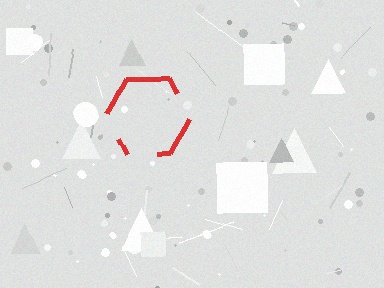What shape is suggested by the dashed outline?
The dashed outline suggests a hexagon.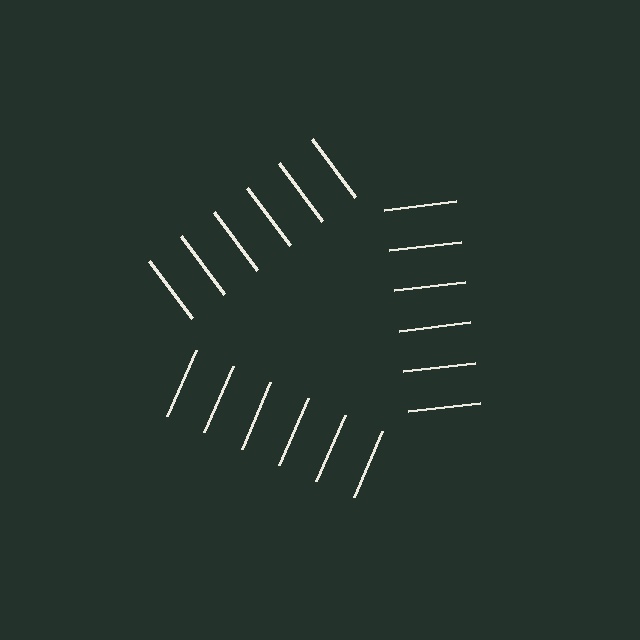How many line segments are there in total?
18 — 6 along each of the 3 edges.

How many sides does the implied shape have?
3 sides — the line-ends trace a triangle.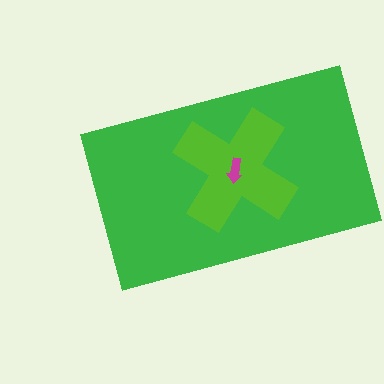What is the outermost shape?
The green rectangle.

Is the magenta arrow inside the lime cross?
Yes.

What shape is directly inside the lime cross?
The magenta arrow.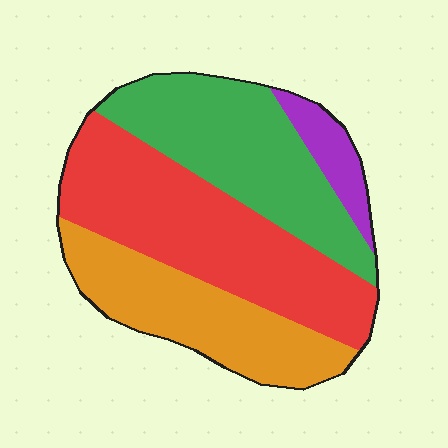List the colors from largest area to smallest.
From largest to smallest: red, green, orange, purple.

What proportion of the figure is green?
Green takes up between a sixth and a third of the figure.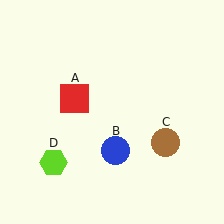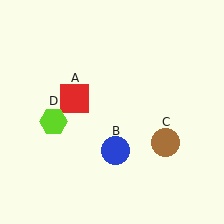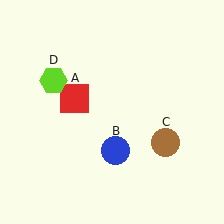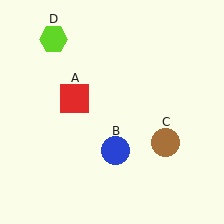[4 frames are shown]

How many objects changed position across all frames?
1 object changed position: lime hexagon (object D).